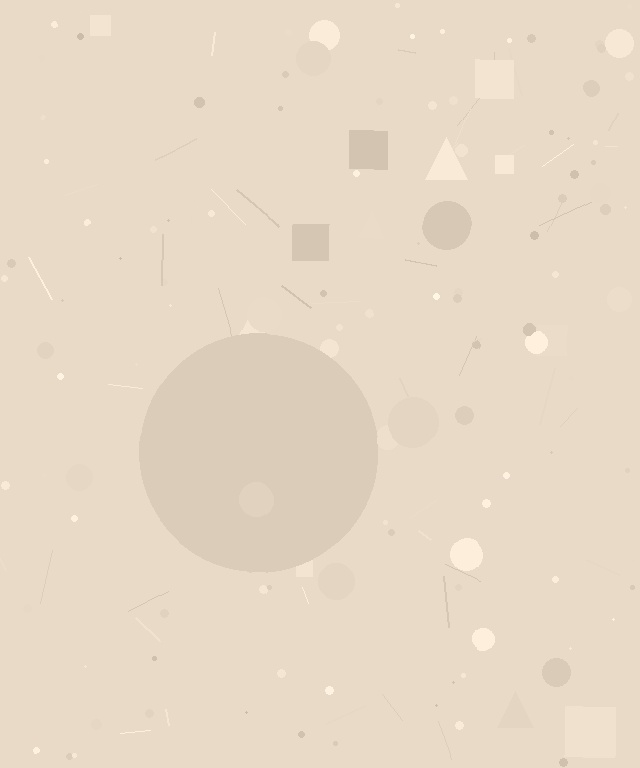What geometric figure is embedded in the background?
A circle is embedded in the background.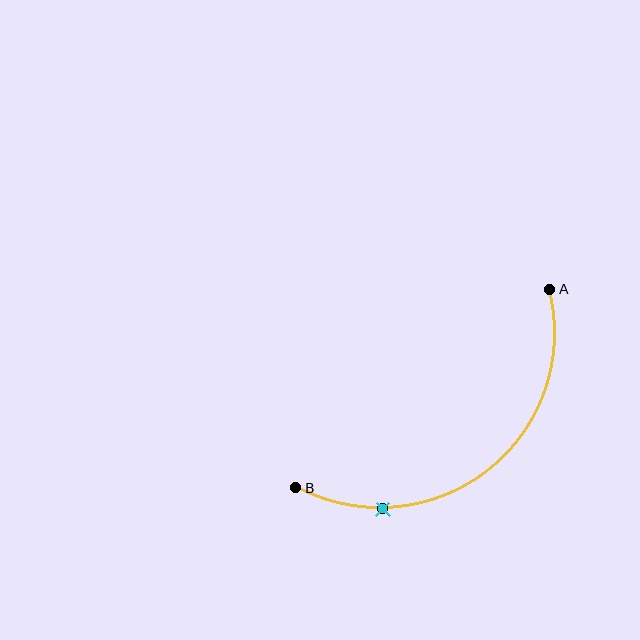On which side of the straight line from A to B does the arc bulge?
The arc bulges below and to the right of the straight line connecting A and B.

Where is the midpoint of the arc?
The arc midpoint is the point on the curve farthest from the straight line joining A and B. It sits below and to the right of that line.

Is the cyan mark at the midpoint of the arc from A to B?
No. The cyan mark lies on the arc but is closer to endpoint B. The arc midpoint would be at the point on the curve equidistant along the arc from both A and B.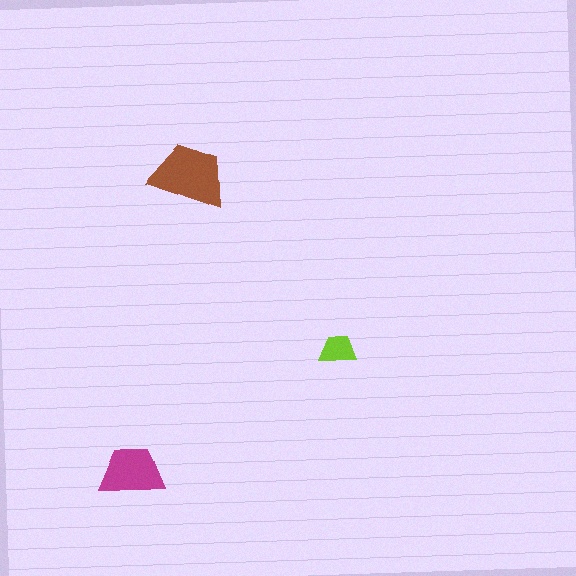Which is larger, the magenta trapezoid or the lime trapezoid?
The magenta one.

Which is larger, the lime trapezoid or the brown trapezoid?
The brown one.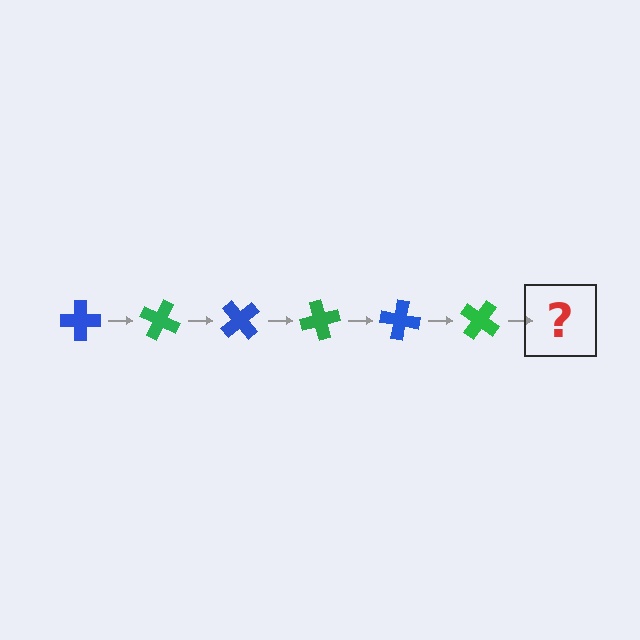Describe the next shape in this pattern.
It should be a blue cross, rotated 150 degrees from the start.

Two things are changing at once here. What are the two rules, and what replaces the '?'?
The two rules are that it rotates 25 degrees each step and the color cycles through blue and green. The '?' should be a blue cross, rotated 150 degrees from the start.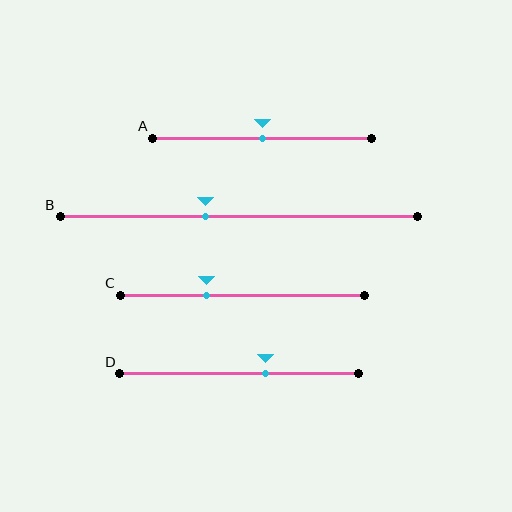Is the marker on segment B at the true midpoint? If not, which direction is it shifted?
No, the marker on segment B is shifted to the left by about 9% of the segment length.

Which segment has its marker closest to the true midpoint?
Segment A has its marker closest to the true midpoint.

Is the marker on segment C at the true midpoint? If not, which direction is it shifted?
No, the marker on segment C is shifted to the left by about 15% of the segment length.